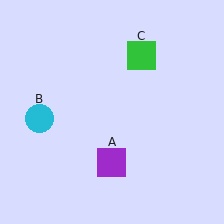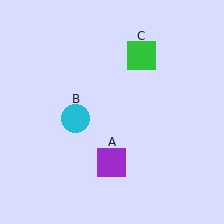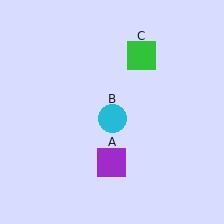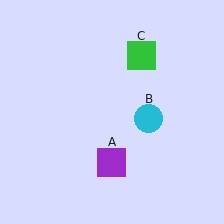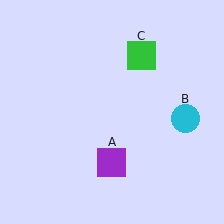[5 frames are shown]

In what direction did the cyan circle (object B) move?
The cyan circle (object B) moved right.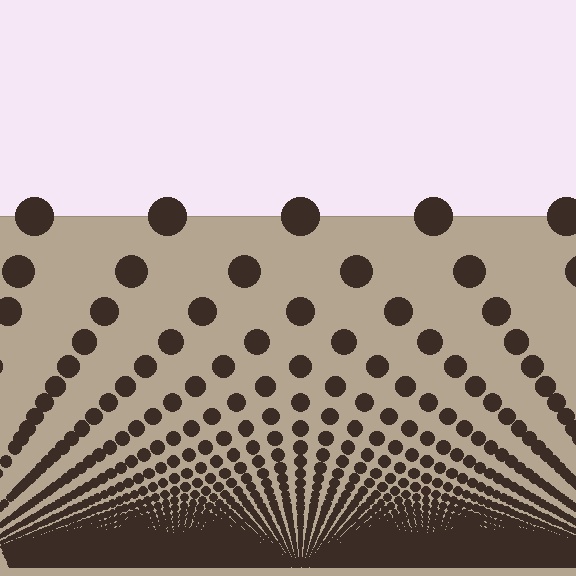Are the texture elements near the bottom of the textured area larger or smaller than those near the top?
Smaller. The gradient is inverted — elements near the bottom are smaller and denser.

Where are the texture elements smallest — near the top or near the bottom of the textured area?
Near the bottom.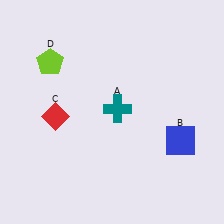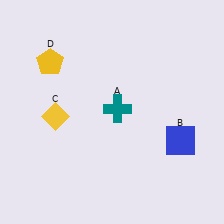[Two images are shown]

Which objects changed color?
C changed from red to yellow. D changed from lime to yellow.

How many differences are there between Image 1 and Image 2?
There are 2 differences between the two images.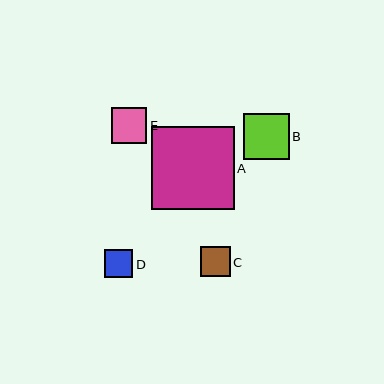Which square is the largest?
Square A is the largest with a size of approximately 83 pixels.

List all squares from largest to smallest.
From largest to smallest: A, B, E, C, D.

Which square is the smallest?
Square D is the smallest with a size of approximately 28 pixels.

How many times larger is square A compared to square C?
Square A is approximately 2.8 times the size of square C.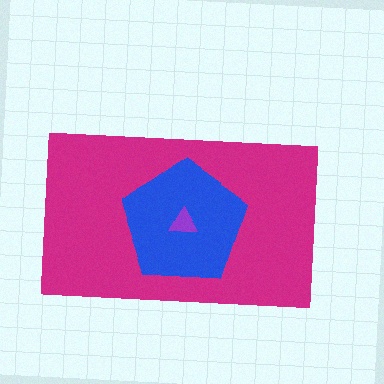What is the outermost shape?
The magenta rectangle.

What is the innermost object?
The purple triangle.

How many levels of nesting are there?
3.